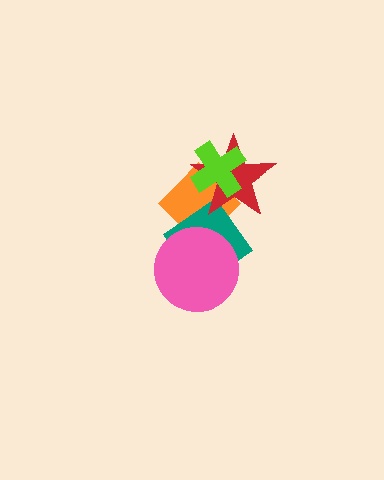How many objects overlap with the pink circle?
2 objects overlap with the pink circle.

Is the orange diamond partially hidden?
Yes, it is partially covered by another shape.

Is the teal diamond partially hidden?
Yes, it is partially covered by another shape.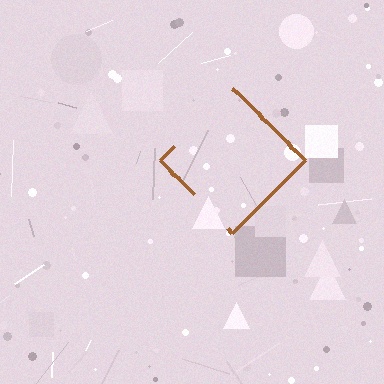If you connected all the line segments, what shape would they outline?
They would outline a diamond.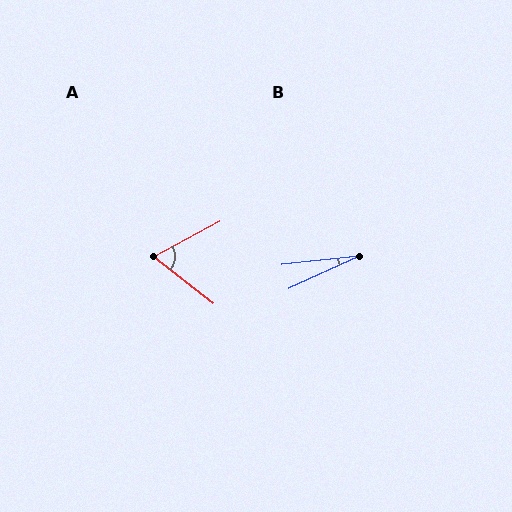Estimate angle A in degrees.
Approximately 66 degrees.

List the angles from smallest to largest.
B (19°), A (66°).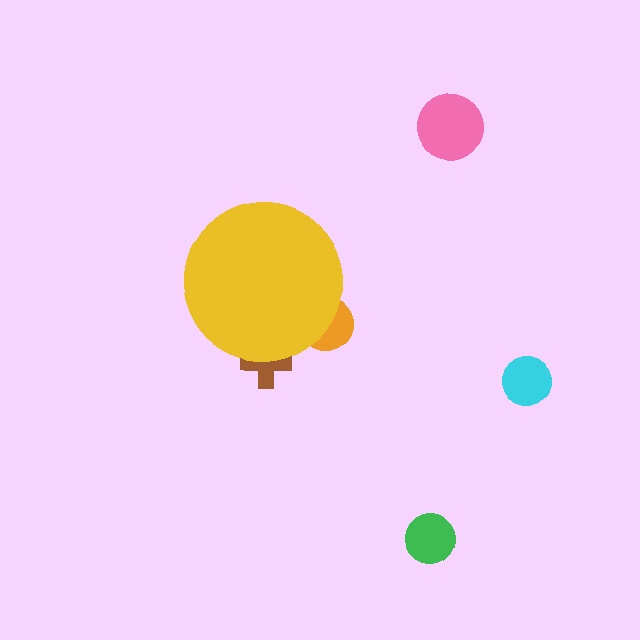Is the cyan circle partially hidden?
No, the cyan circle is fully visible.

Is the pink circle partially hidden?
No, the pink circle is fully visible.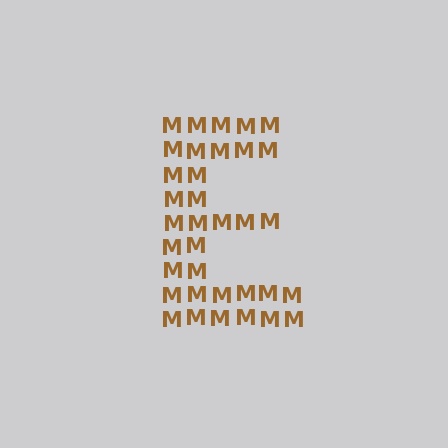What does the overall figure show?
The overall figure shows the letter E.